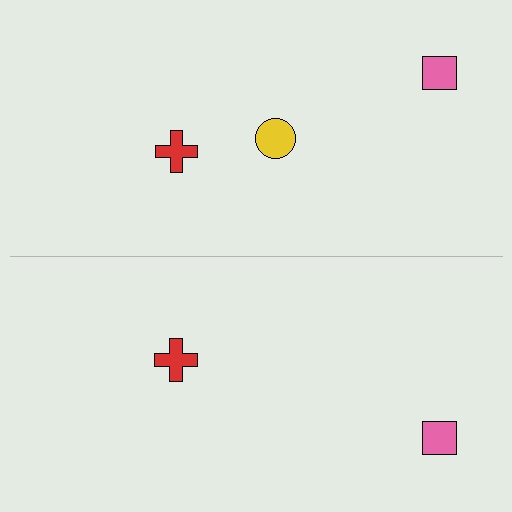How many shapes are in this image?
There are 5 shapes in this image.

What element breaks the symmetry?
A yellow circle is missing from the bottom side.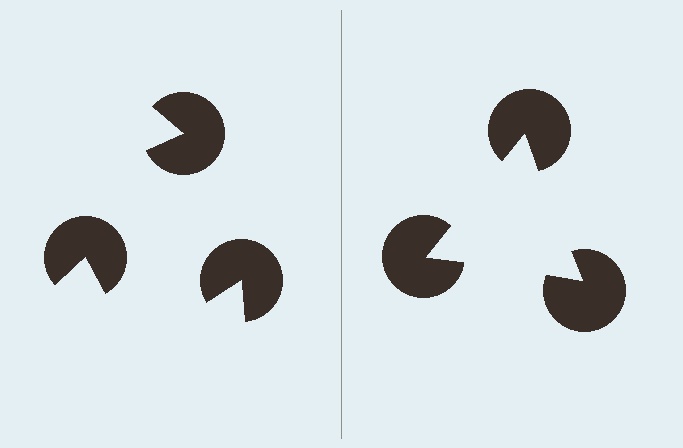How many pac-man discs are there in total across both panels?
6 — 3 on each side.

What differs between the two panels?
The pac-man discs are positioned identically on both sides; only the wedge orientations differ. On the right they align to a triangle; on the left they are misaligned.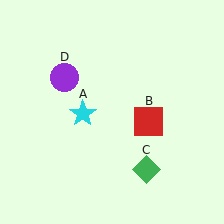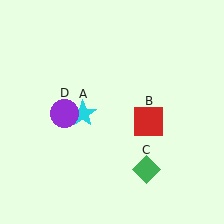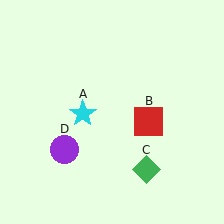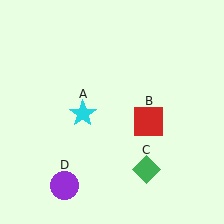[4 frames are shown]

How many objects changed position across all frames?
1 object changed position: purple circle (object D).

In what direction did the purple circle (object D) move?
The purple circle (object D) moved down.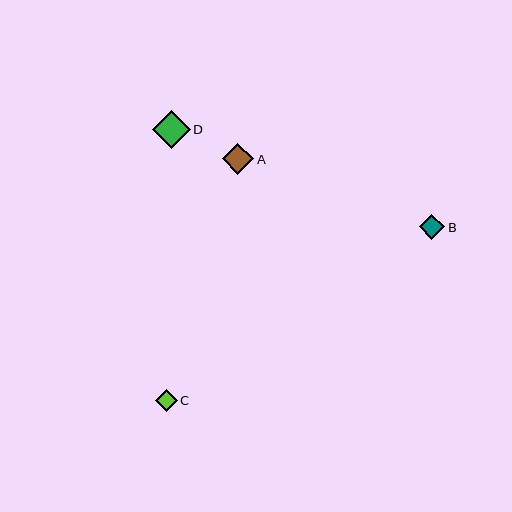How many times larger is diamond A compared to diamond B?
Diamond A is approximately 1.2 times the size of diamond B.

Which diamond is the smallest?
Diamond C is the smallest with a size of approximately 22 pixels.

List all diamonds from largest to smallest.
From largest to smallest: D, A, B, C.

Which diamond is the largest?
Diamond D is the largest with a size of approximately 38 pixels.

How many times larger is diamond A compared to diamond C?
Diamond A is approximately 1.4 times the size of diamond C.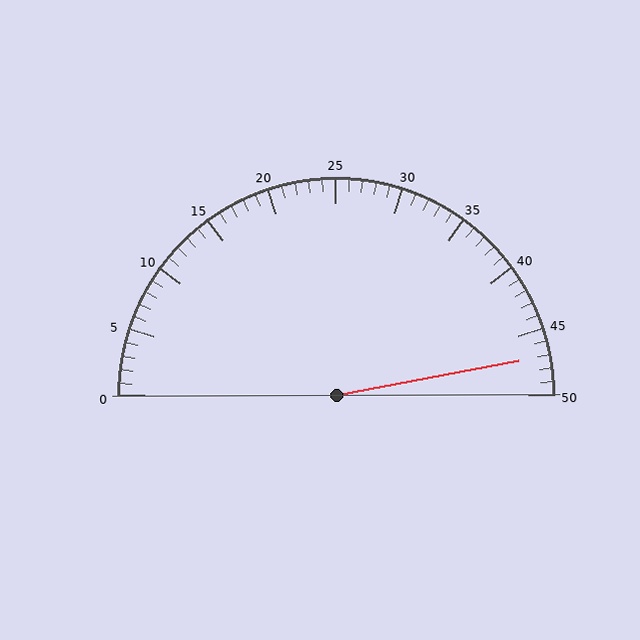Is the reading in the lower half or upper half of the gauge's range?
The reading is in the upper half of the range (0 to 50).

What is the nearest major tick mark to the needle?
The nearest major tick mark is 45.